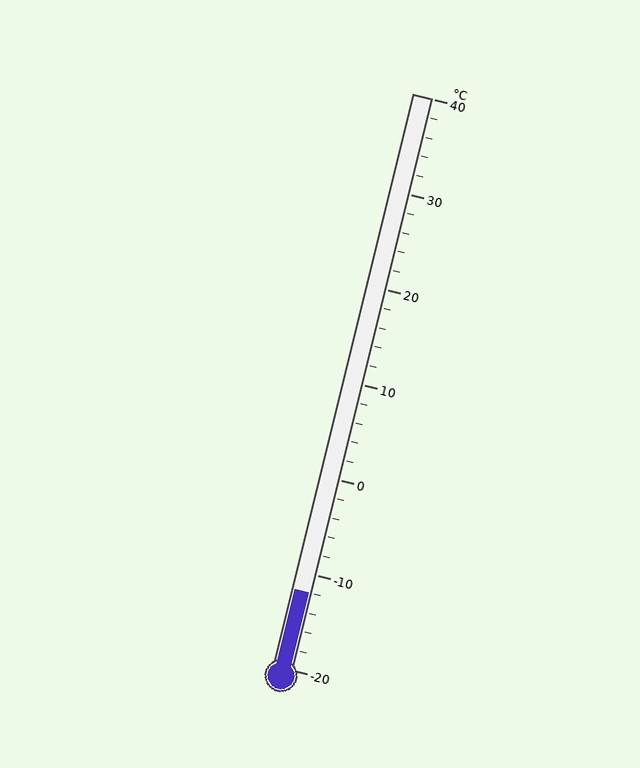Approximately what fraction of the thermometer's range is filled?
The thermometer is filled to approximately 15% of its range.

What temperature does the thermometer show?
The thermometer shows approximately -12°C.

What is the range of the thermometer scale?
The thermometer scale ranges from -20°C to 40°C.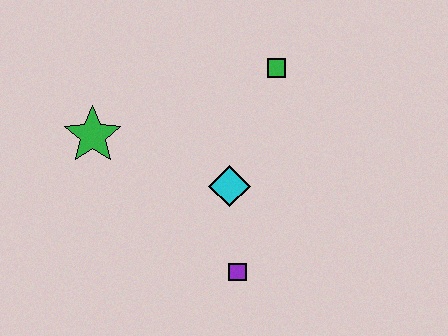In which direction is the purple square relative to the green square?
The purple square is below the green square.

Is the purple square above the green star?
No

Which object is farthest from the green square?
The purple square is farthest from the green square.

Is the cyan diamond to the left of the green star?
No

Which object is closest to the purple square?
The cyan diamond is closest to the purple square.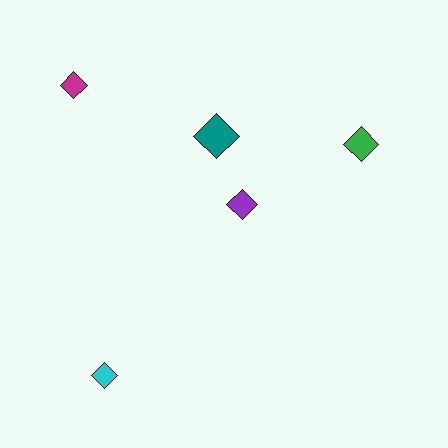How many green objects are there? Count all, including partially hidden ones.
There is 1 green object.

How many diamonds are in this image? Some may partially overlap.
There are 5 diamonds.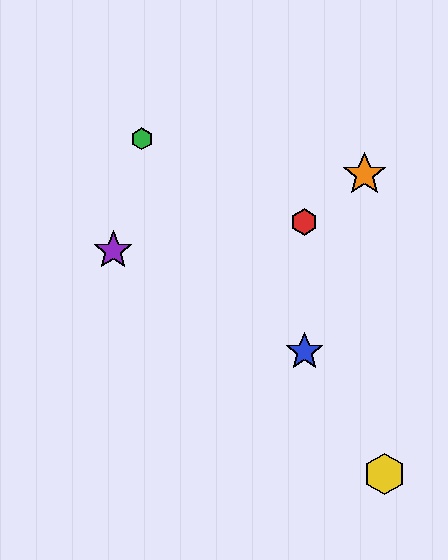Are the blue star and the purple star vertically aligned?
No, the blue star is at x≈304 and the purple star is at x≈113.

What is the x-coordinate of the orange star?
The orange star is at x≈364.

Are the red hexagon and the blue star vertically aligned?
Yes, both are at x≈304.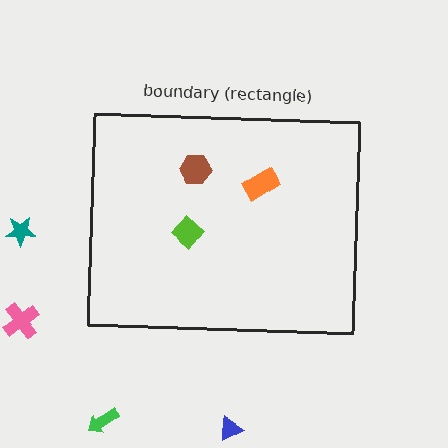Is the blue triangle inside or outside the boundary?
Outside.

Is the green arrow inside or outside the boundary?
Outside.